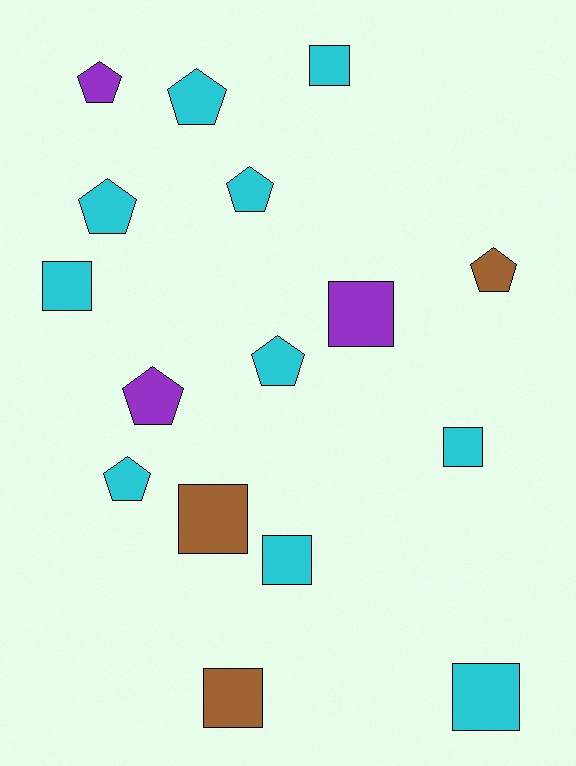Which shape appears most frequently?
Square, with 8 objects.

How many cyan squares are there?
There are 5 cyan squares.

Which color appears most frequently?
Cyan, with 10 objects.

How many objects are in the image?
There are 16 objects.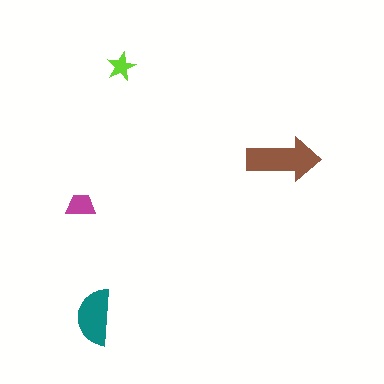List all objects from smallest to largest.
The lime star, the magenta trapezoid, the teal semicircle, the brown arrow.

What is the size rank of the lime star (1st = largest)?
4th.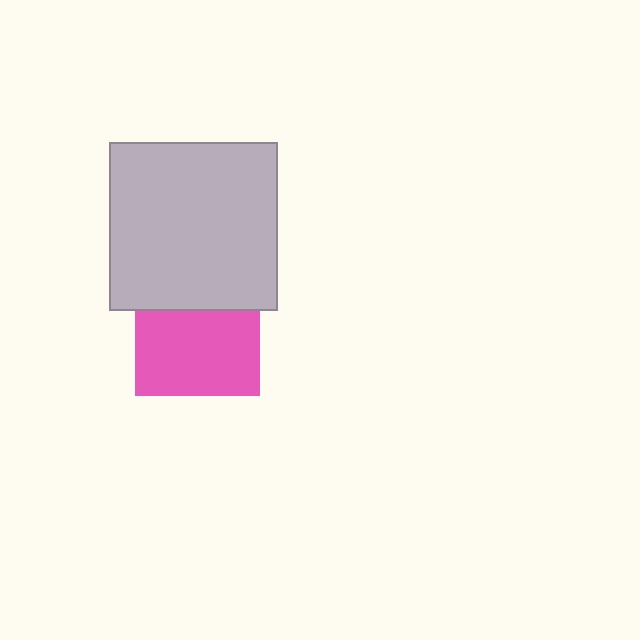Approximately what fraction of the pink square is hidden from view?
Roughly 33% of the pink square is hidden behind the light gray square.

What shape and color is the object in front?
The object in front is a light gray square.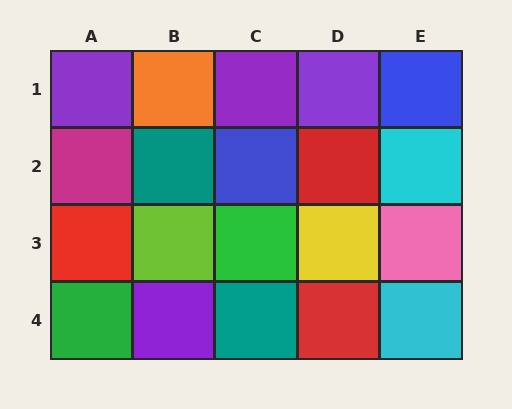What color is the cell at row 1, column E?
Blue.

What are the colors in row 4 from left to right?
Green, purple, teal, red, cyan.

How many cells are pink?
1 cell is pink.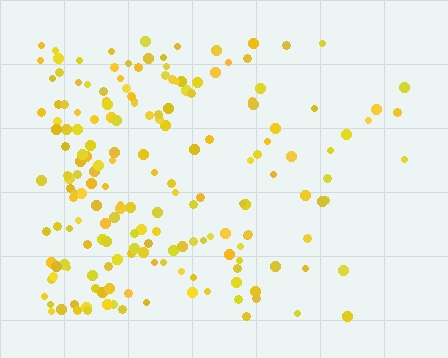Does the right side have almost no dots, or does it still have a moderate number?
Still a moderate number, just noticeably fewer than the left.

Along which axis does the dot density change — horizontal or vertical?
Horizontal.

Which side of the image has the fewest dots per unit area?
The right.